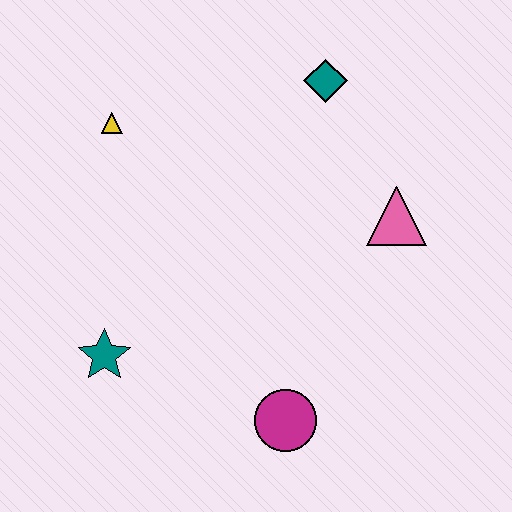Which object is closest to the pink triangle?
The teal diamond is closest to the pink triangle.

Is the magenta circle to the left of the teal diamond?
Yes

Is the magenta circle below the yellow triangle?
Yes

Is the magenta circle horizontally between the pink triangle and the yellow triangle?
Yes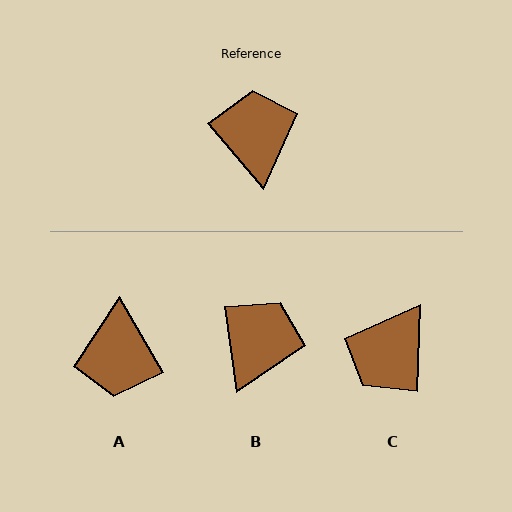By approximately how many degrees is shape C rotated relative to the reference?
Approximately 138 degrees counter-clockwise.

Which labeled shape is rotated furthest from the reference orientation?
A, about 170 degrees away.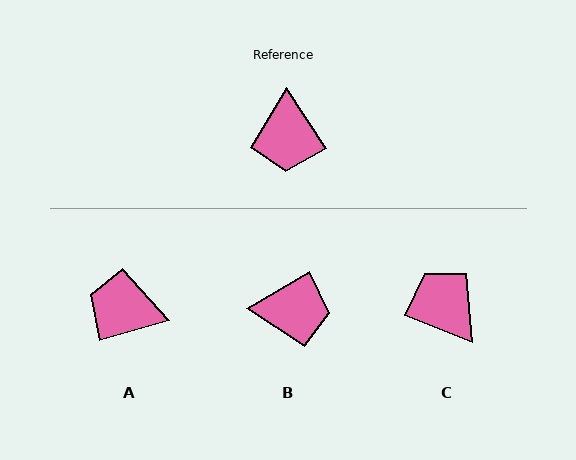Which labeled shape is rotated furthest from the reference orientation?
C, about 144 degrees away.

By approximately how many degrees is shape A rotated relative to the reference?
Approximately 107 degrees clockwise.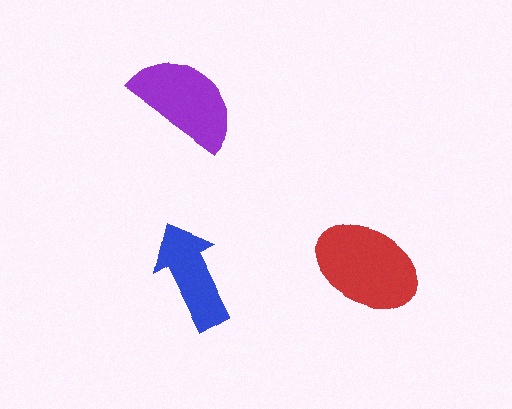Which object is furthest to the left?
The purple semicircle is leftmost.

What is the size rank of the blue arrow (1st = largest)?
3rd.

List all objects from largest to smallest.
The red ellipse, the purple semicircle, the blue arrow.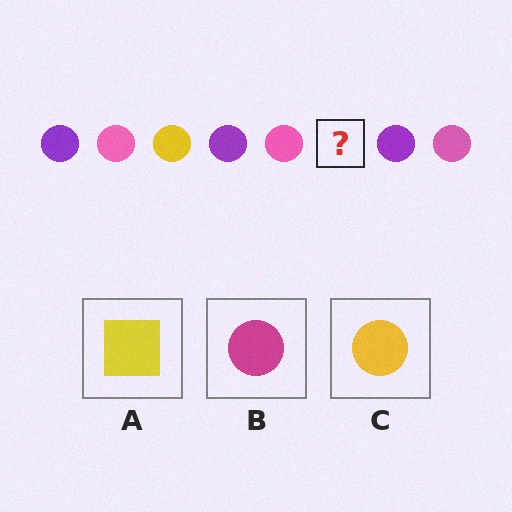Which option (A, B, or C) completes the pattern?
C.